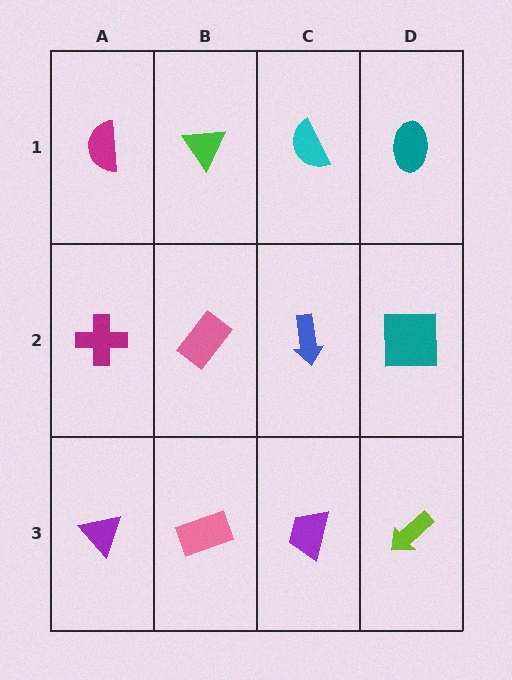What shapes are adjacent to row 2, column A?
A magenta semicircle (row 1, column A), a purple triangle (row 3, column A), a pink rectangle (row 2, column B).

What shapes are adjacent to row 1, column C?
A blue arrow (row 2, column C), a green triangle (row 1, column B), a teal ellipse (row 1, column D).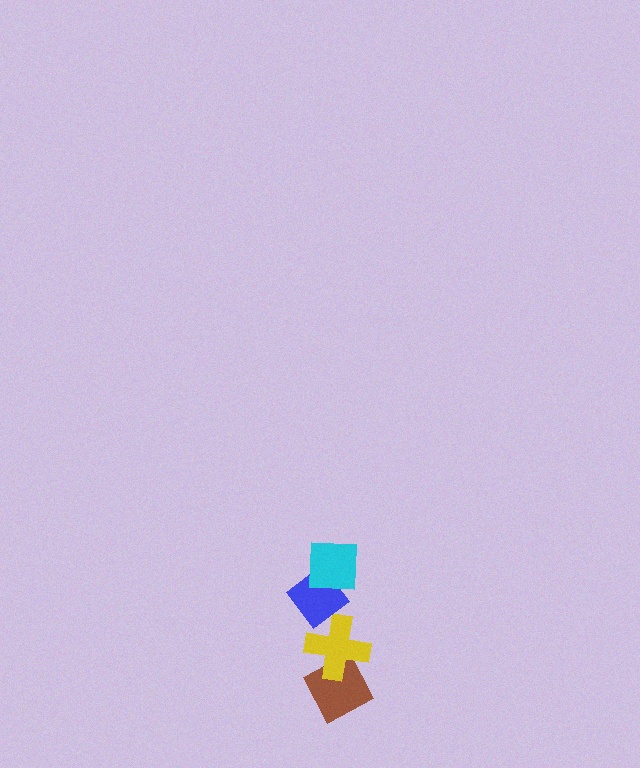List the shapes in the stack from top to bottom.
From top to bottom: the cyan square, the blue diamond, the yellow cross, the brown diamond.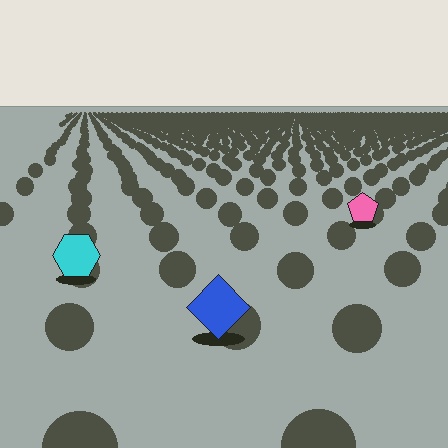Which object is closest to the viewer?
The blue diamond is closest. The texture marks near it are larger and more spread out.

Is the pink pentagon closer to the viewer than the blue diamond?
No. The blue diamond is closer — you can tell from the texture gradient: the ground texture is coarser near it.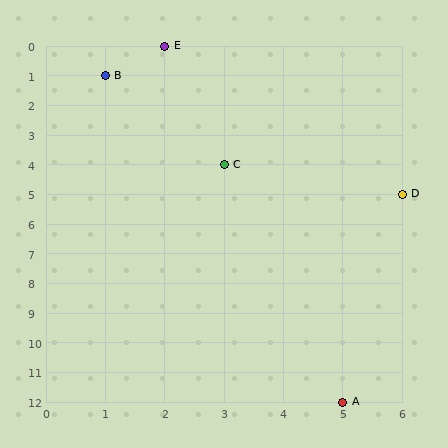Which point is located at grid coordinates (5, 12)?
Point A is at (5, 12).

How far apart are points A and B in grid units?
Points A and B are 4 columns and 11 rows apart (about 11.7 grid units diagonally).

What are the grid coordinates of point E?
Point E is at grid coordinates (2, 0).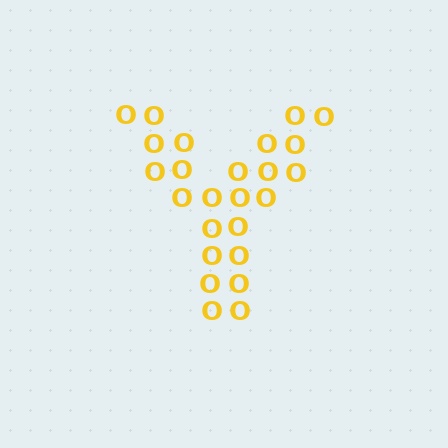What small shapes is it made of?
It is made of small letter O's.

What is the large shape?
The large shape is the letter Y.